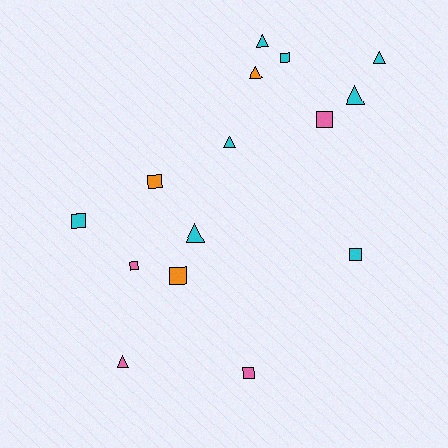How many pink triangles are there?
There is 1 pink triangle.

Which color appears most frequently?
Cyan, with 8 objects.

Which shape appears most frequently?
Square, with 8 objects.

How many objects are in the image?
There are 15 objects.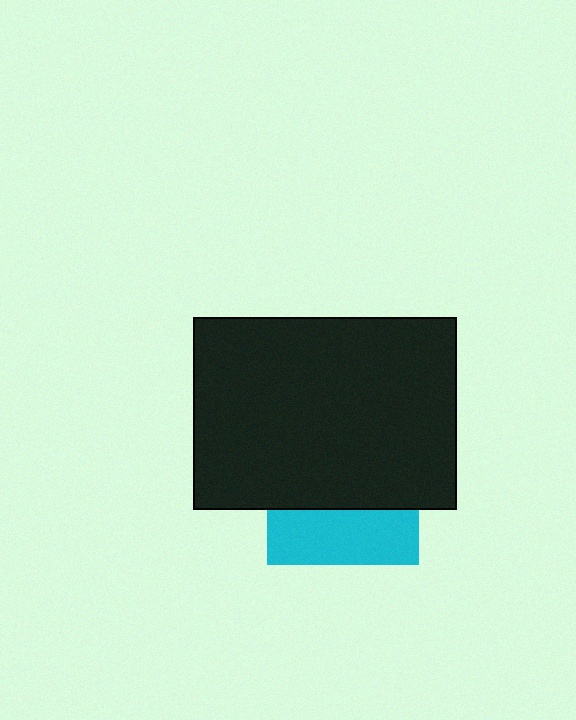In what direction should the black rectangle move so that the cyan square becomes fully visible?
The black rectangle should move up. That is the shortest direction to clear the overlap and leave the cyan square fully visible.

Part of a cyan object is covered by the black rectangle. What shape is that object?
It is a square.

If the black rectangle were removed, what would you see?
You would see the complete cyan square.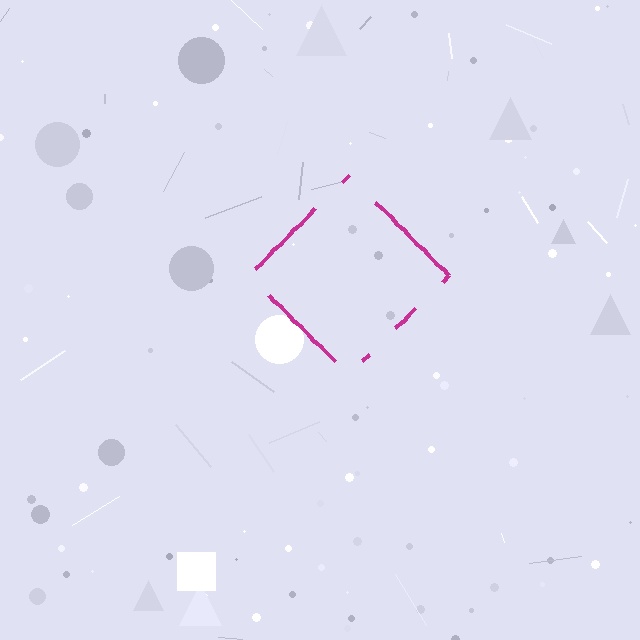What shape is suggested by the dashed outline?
The dashed outline suggests a diamond.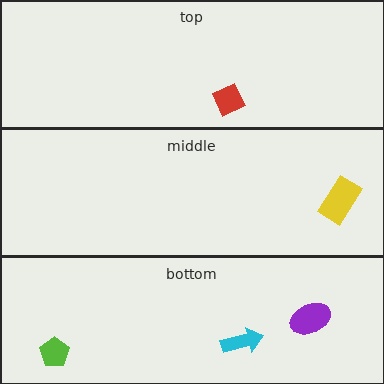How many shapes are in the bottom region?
3.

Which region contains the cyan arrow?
The bottom region.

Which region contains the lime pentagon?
The bottom region.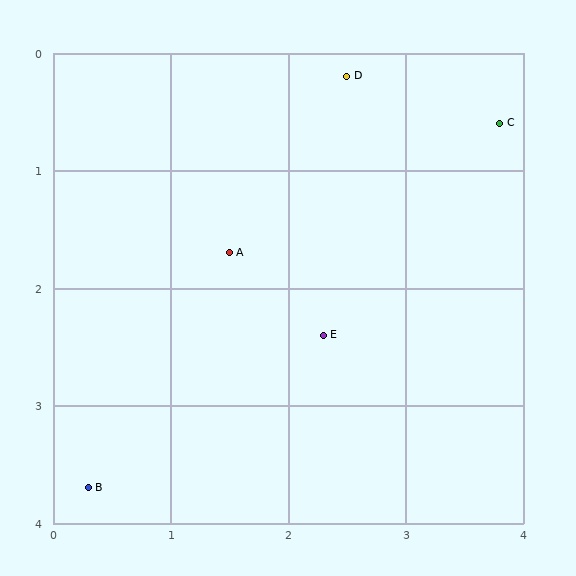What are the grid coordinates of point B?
Point B is at approximately (0.3, 3.7).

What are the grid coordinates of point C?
Point C is at approximately (3.8, 0.6).